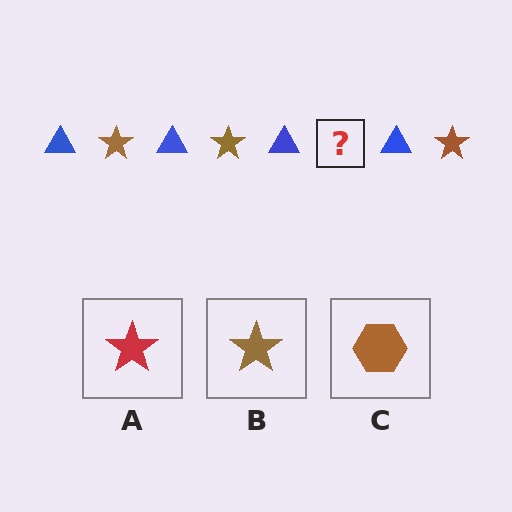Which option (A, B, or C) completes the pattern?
B.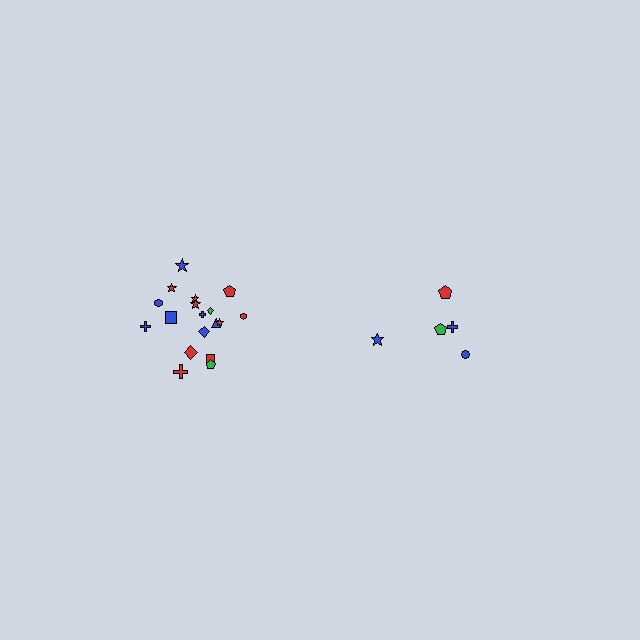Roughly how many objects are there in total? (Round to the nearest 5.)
Roughly 25 objects in total.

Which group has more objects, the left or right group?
The left group.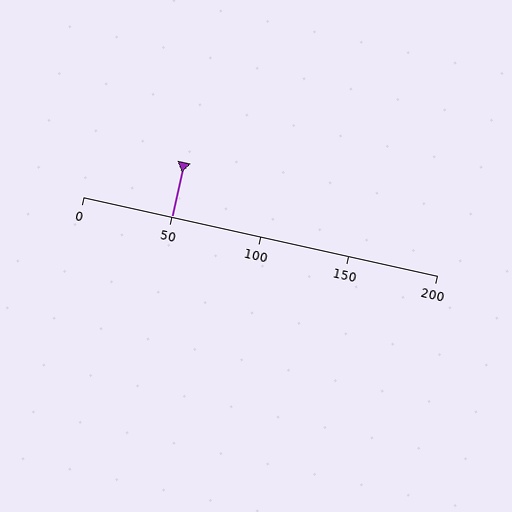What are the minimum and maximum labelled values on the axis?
The axis runs from 0 to 200.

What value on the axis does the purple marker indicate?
The marker indicates approximately 50.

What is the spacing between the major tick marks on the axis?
The major ticks are spaced 50 apart.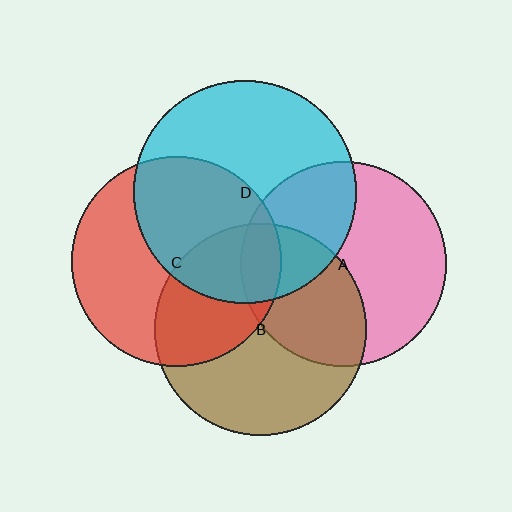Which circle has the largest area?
Circle D (cyan).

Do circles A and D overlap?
Yes.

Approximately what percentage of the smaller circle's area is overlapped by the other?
Approximately 35%.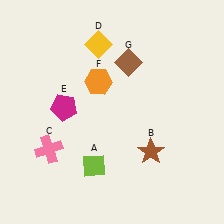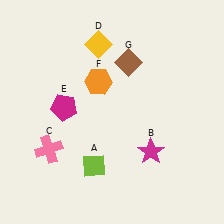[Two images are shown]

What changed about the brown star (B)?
In Image 1, B is brown. In Image 2, it changed to magenta.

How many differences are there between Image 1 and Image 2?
There is 1 difference between the two images.